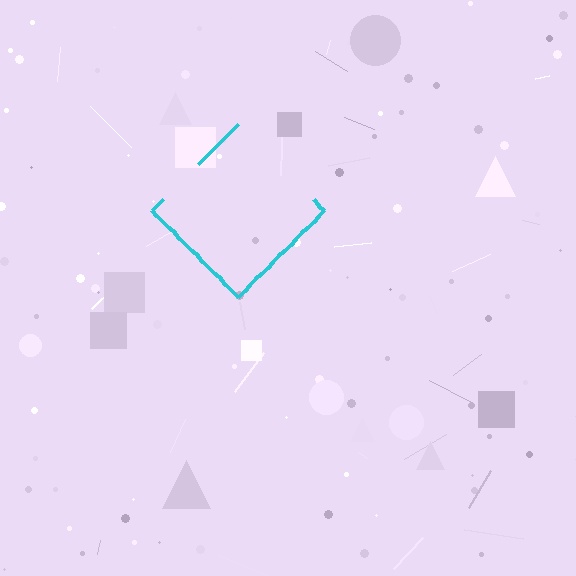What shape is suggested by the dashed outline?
The dashed outline suggests a diamond.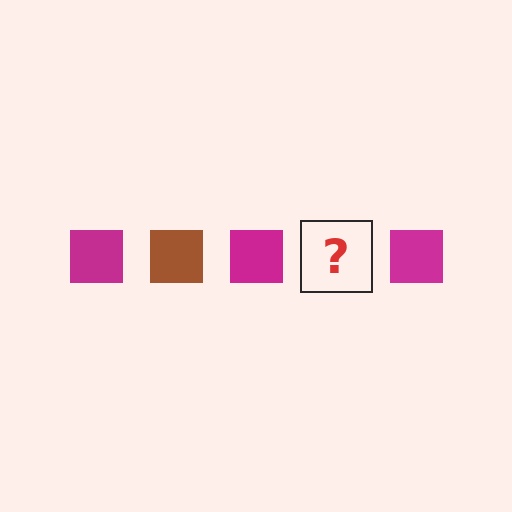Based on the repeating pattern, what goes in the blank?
The blank should be a brown square.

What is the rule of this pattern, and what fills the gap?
The rule is that the pattern cycles through magenta, brown squares. The gap should be filled with a brown square.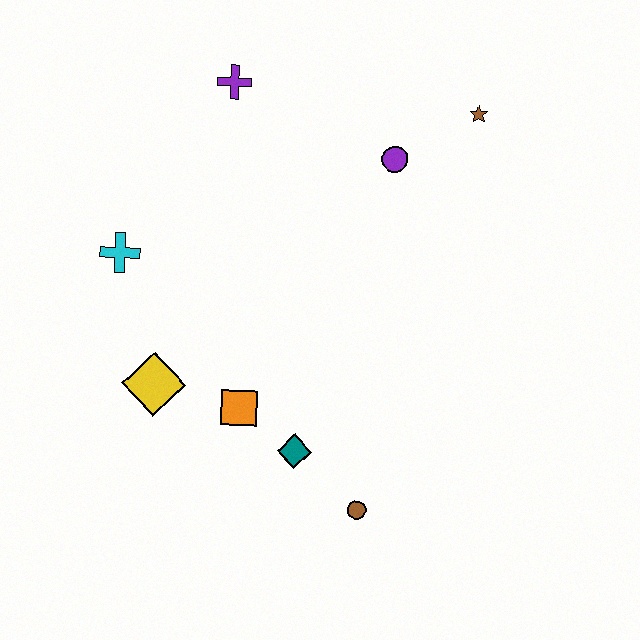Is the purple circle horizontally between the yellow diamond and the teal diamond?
No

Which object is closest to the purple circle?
The brown star is closest to the purple circle.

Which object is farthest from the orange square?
The brown star is farthest from the orange square.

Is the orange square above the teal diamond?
Yes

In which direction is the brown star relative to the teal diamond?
The brown star is above the teal diamond.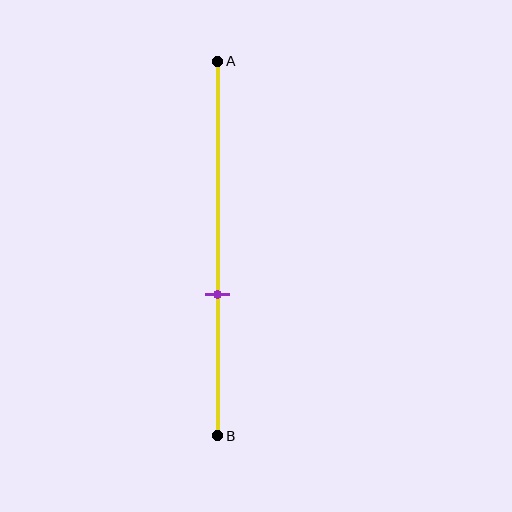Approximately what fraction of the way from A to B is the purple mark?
The purple mark is approximately 60% of the way from A to B.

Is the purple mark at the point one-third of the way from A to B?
No, the mark is at about 60% from A, not at the 33% one-third point.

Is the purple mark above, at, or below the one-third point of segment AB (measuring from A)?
The purple mark is below the one-third point of segment AB.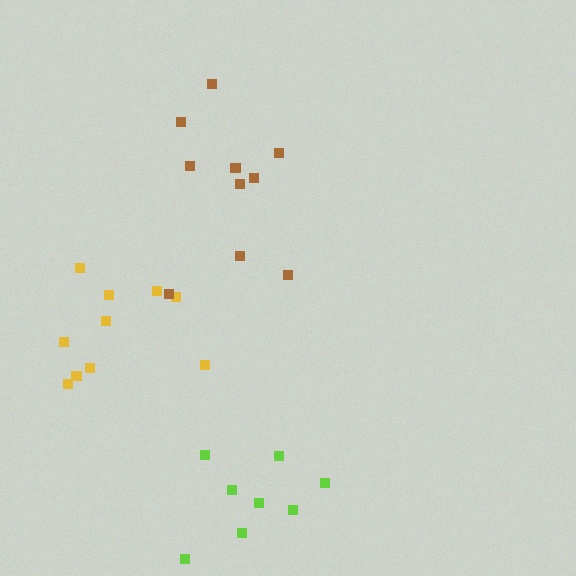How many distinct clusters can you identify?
There are 3 distinct clusters.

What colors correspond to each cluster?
The clusters are colored: lime, yellow, brown.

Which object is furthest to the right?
The lime cluster is rightmost.